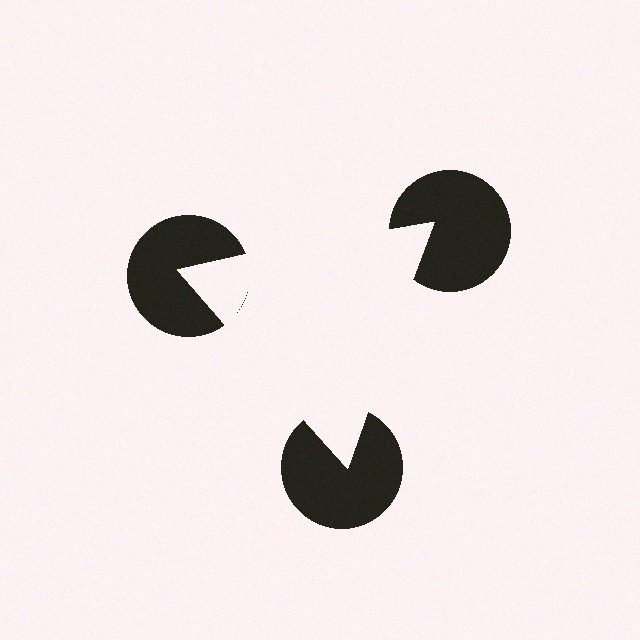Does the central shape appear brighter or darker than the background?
It typically appears slightly brighter than the background, even though no actual brightness change is drawn.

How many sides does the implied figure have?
3 sides.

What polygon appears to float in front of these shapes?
An illusory triangle — its edges are inferred from the aligned wedge cuts in the pac-man discs, not physically drawn.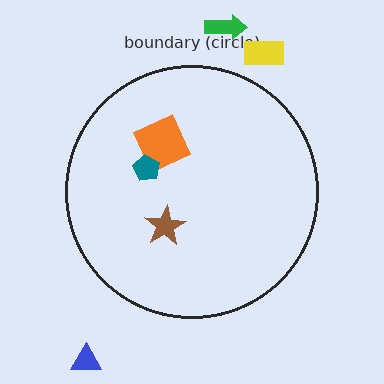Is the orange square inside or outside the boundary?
Inside.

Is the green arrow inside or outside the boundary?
Outside.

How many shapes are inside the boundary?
3 inside, 3 outside.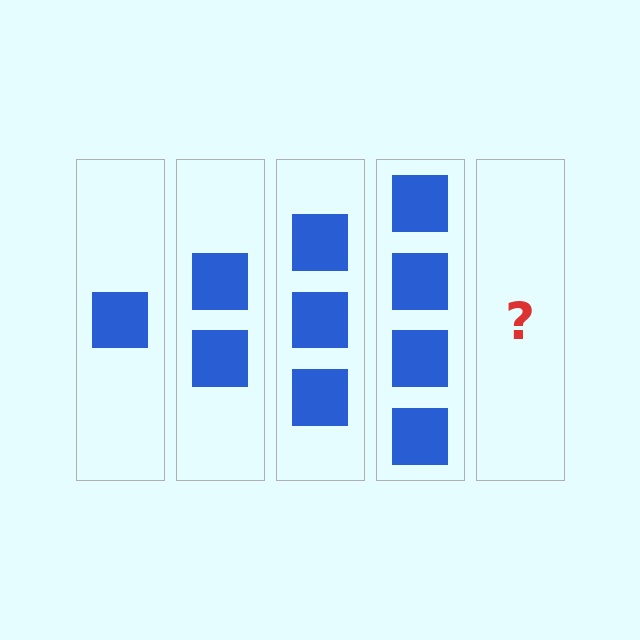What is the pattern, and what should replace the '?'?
The pattern is that each step adds one more square. The '?' should be 5 squares.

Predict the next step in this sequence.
The next step is 5 squares.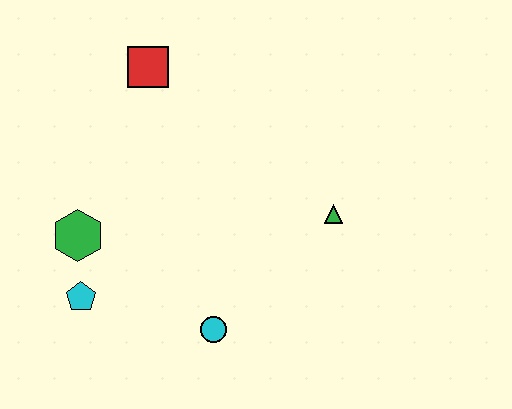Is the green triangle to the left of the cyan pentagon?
No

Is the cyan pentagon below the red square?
Yes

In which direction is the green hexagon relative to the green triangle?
The green hexagon is to the left of the green triangle.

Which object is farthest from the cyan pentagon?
The green triangle is farthest from the cyan pentagon.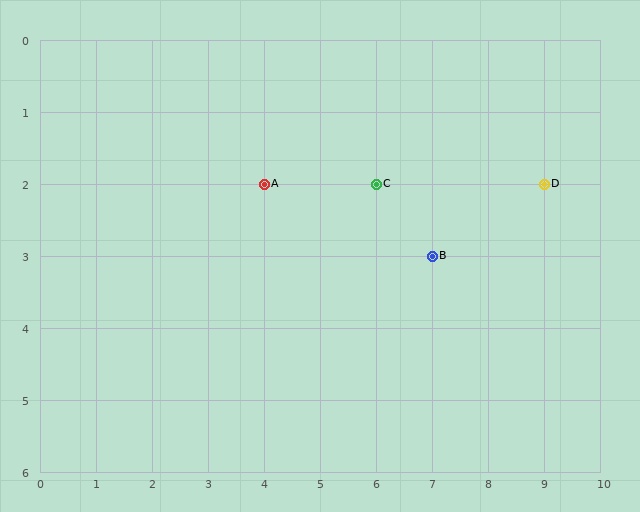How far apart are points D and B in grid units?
Points D and B are 2 columns and 1 row apart (about 2.2 grid units diagonally).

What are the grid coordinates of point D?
Point D is at grid coordinates (9, 2).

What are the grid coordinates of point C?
Point C is at grid coordinates (6, 2).